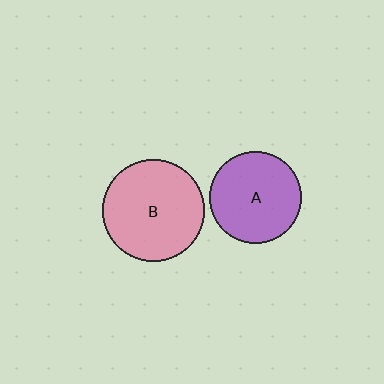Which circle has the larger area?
Circle B (pink).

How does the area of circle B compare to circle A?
Approximately 1.2 times.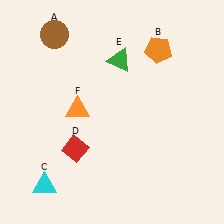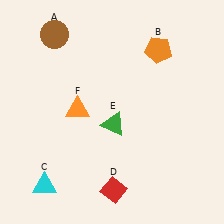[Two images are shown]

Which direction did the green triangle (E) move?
The green triangle (E) moved down.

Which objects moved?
The objects that moved are: the red diamond (D), the green triangle (E).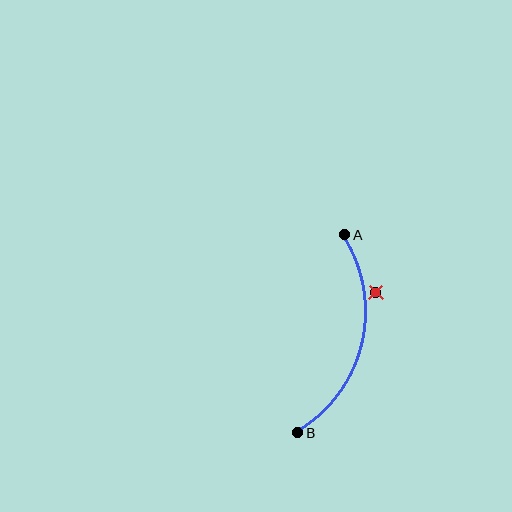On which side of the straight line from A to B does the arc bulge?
The arc bulges to the right of the straight line connecting A and B.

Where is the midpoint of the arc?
The arc midpoint is the point on the curve farthest from the straight line joining A and B. It sits to the right of that line.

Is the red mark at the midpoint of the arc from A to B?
No — the red mark does not lie on the arc at all. It sits slightly outside the curve.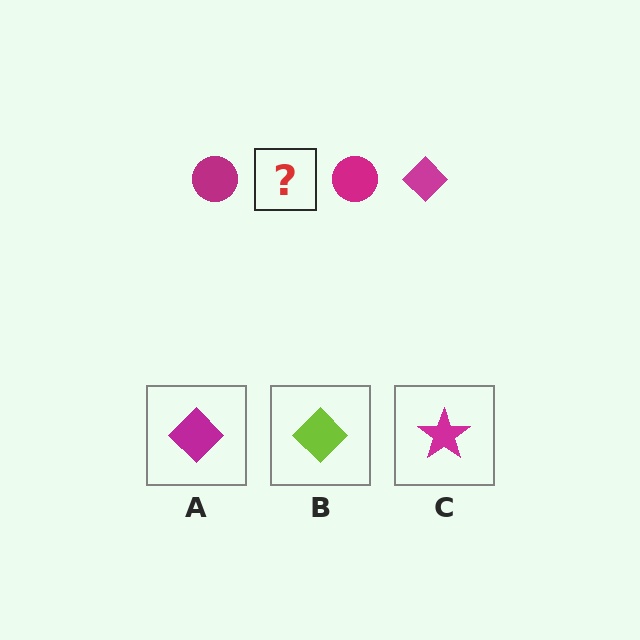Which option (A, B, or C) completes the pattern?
A.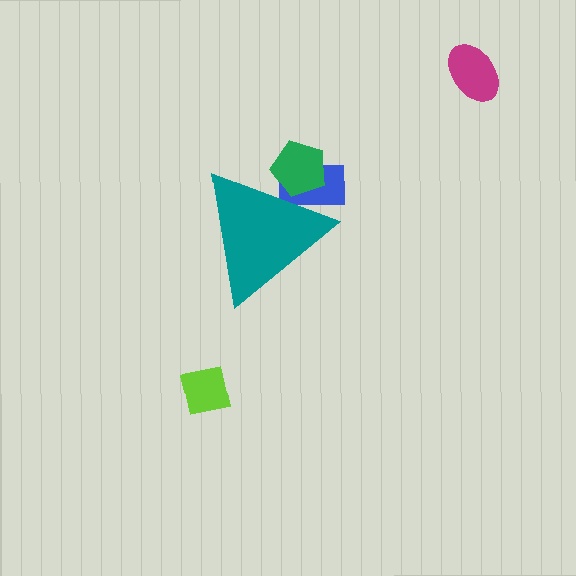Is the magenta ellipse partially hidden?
No, the magenta ellipse is fully visible.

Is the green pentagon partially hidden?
Yes, the green pentagon is partially hidden behind the teal triangle.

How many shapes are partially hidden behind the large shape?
2 shapes are partially hidden.